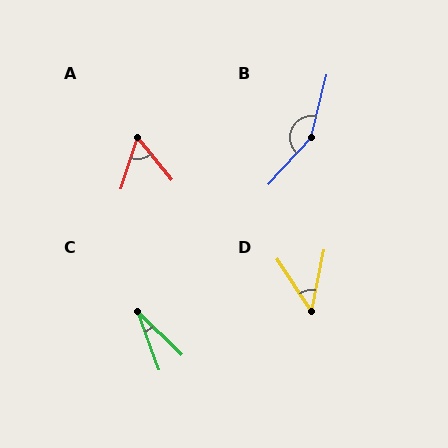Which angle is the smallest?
C, at approximately 25 degrees.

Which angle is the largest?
B, at approximately 152 degrees.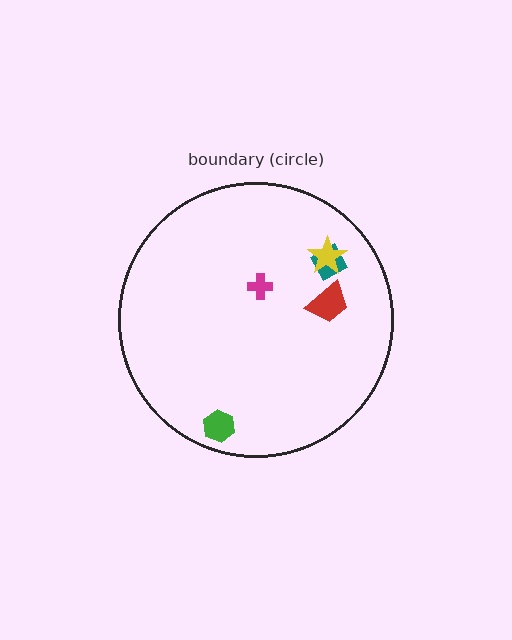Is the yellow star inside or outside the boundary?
Inside.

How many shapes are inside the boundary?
5 inside, 0 outside.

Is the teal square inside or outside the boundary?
Inside.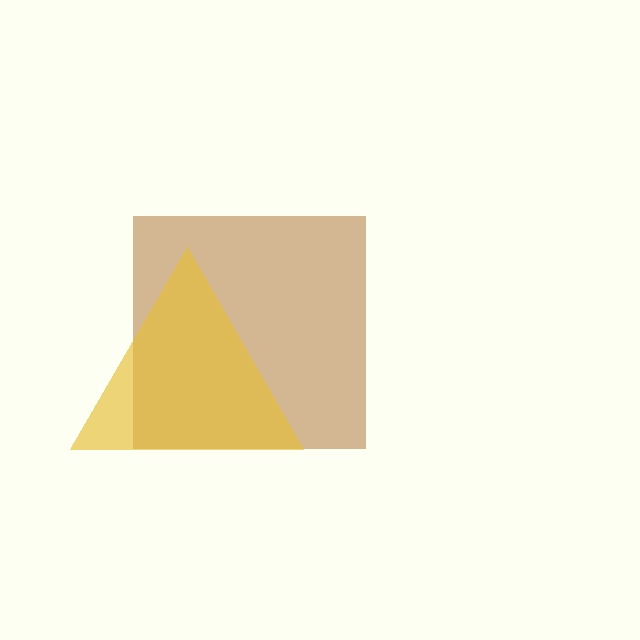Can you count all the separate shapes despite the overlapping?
Yes, there are 2 separate shapes.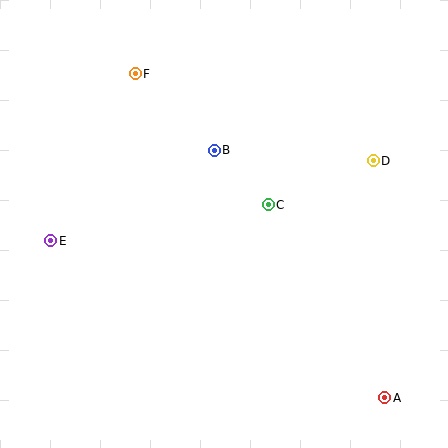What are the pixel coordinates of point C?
Point C is at (268, 205).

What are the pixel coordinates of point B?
Point B is at (214, 150).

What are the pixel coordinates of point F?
Point F is at (135, 74).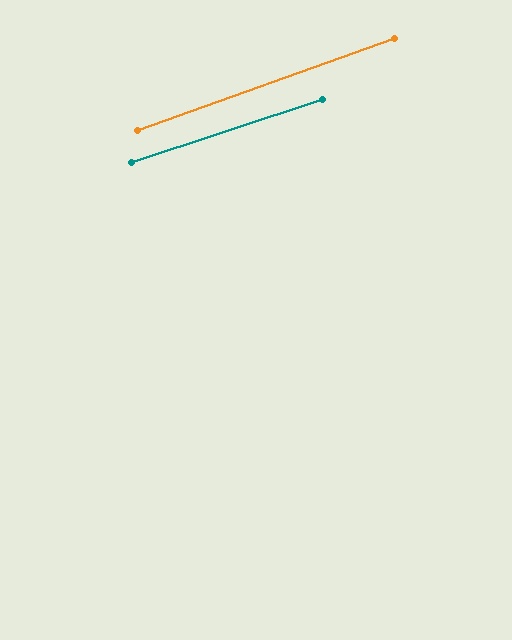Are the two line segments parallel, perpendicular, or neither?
Parallel — their directions differ by only 1.5°.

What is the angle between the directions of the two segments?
Approximately 2 degrees.